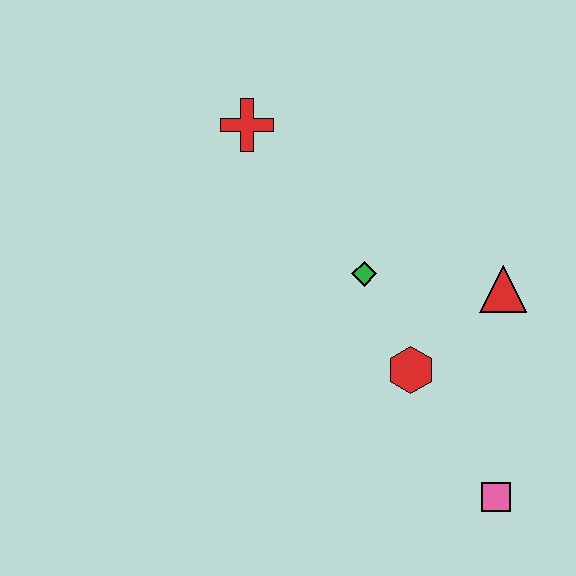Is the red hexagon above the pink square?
Yes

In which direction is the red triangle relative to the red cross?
The red triangle is to the right of the red cross.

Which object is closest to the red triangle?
The red hexagon is closest to the red triangle.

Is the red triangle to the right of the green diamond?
Yes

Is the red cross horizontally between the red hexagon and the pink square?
No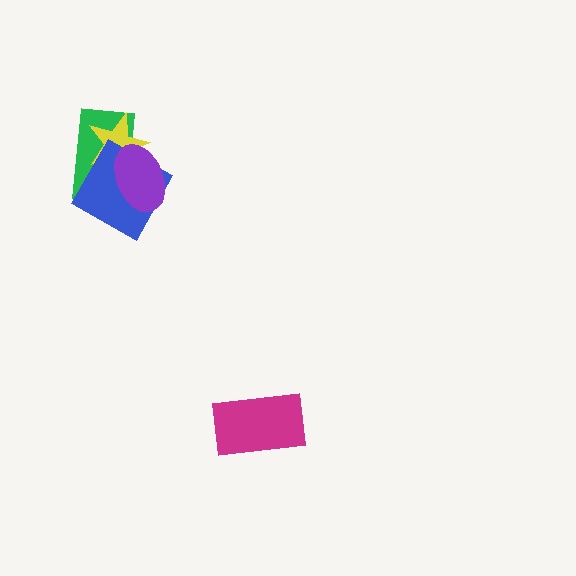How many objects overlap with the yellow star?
3 objects overlap with the yellow star.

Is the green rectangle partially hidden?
Yes, it is partially covered by another shape.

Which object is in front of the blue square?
The purple ellipse is in front of the blue square.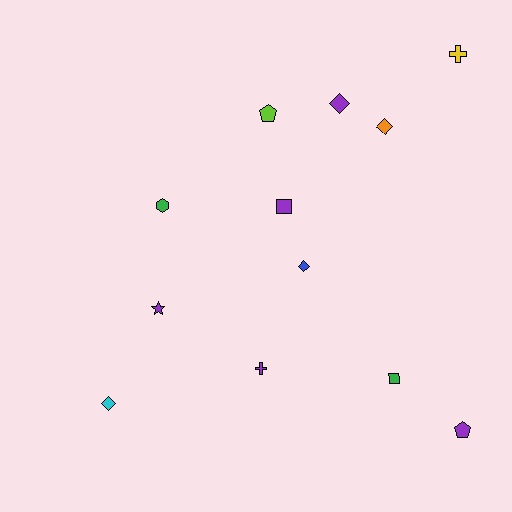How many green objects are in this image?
There are 2 green objects.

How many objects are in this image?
There are 12 objects.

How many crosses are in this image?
There are 2 crosses.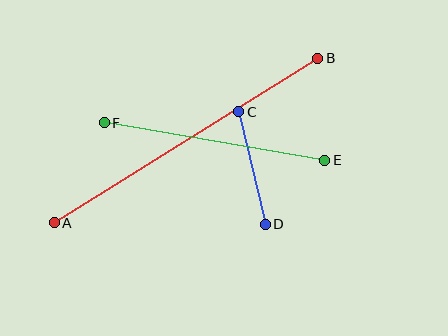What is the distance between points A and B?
The distance is approximately 311 pixels.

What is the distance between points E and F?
The distance is approximately 224 pixels.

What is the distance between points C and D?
The distance is approximately 116 pixels.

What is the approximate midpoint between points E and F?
The midpoint is at approximately (214, 141) pixels.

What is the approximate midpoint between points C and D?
The midpoint is at approximately (252, 168) pixels.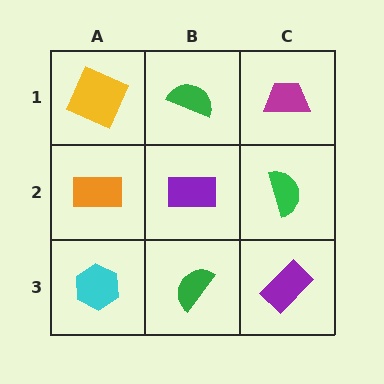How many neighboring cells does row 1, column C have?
2.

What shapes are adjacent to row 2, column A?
A yellow square (row 1, column A), a cyan hexagon (row 3, column A), a purple rectangle (row 2, column B).